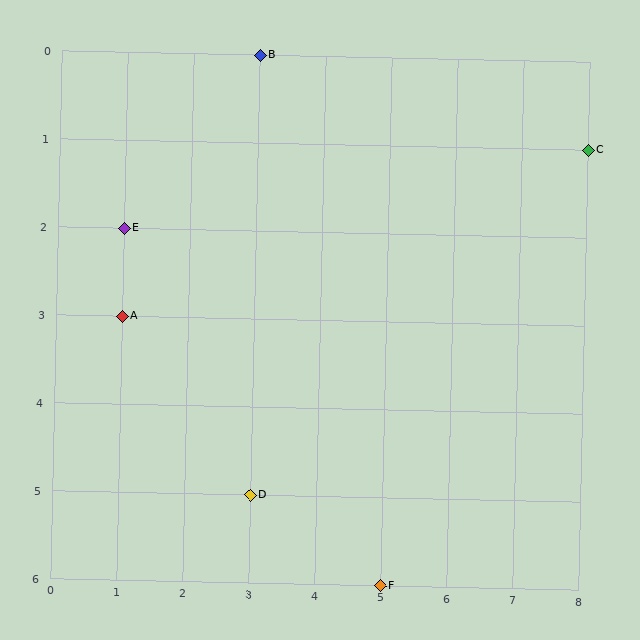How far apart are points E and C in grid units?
Points E and C are 7 columns and 1 row apart (about 7.1 grid units diagonally).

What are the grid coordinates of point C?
Point C is at grid coordinates (8, 1).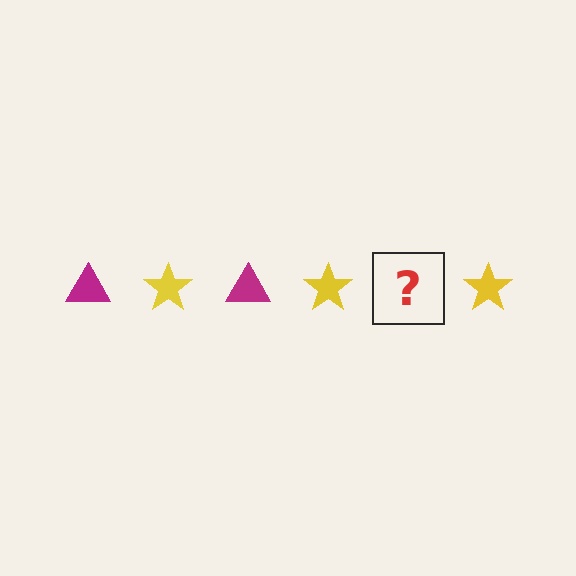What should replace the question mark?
The question mark should be replaced with a magenta triangle.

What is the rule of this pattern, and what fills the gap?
The rule is that the pattern alternates between magenta triangle and yellow star. The gap should be filled with a magenta triangle.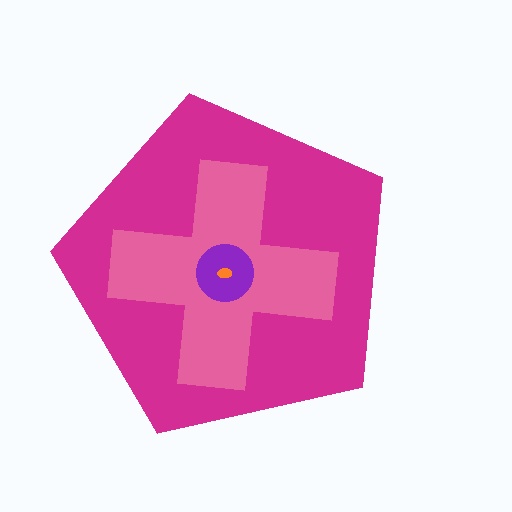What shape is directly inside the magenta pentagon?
The pink cross.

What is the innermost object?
The orange ellipse.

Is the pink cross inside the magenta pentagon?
Yes.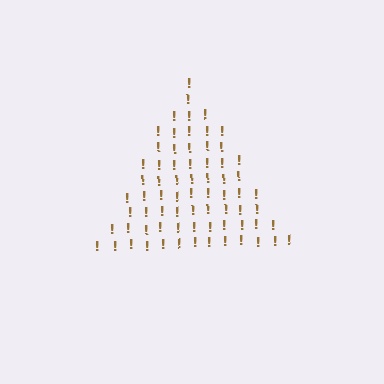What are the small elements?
The small elements are exclamation marks.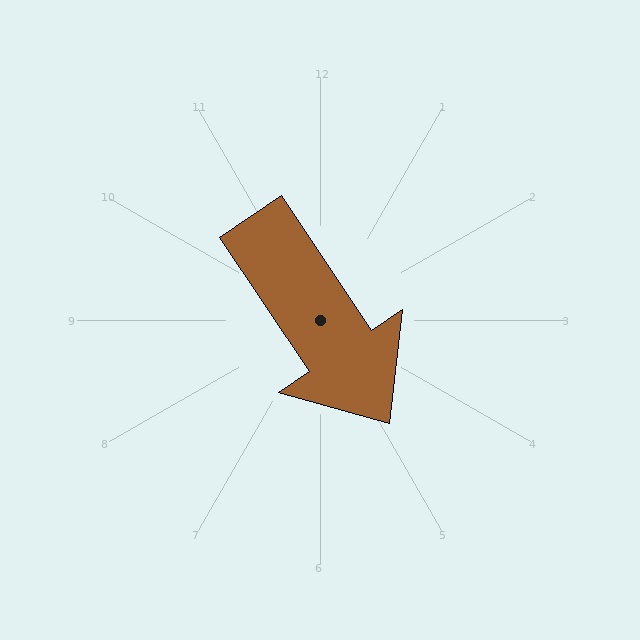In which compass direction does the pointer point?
Southeast.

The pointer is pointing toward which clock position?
Roughly 5 o'clock.